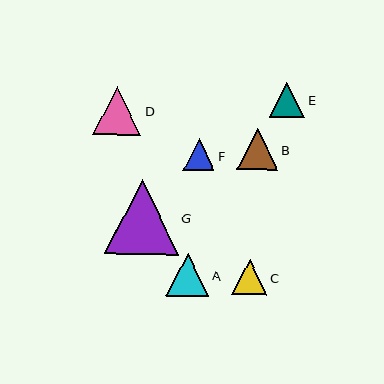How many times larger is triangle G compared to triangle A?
Triangle G is approximately 1.7 times the size of triangle A.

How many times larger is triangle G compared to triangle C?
Triangle G is approximately 2.1 times the size of triangle C.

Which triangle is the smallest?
Triangle F is the smallest with a size of approximately 31 pixels.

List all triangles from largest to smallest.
From largest to smallest: G, D, A, B, E, C, F.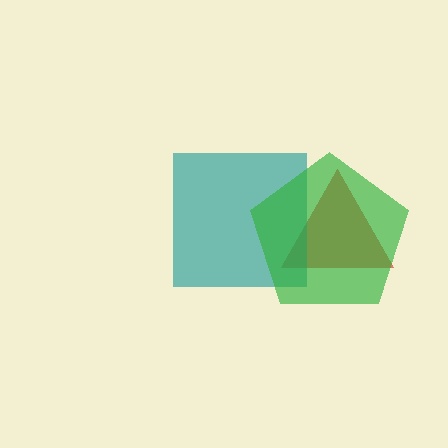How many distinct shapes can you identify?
There are 3 distinct shapes: a red triangle, a teal square, a green pentagon.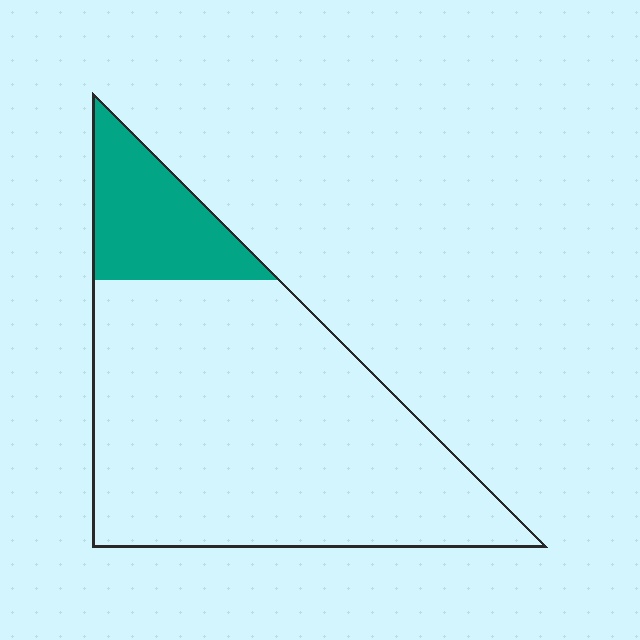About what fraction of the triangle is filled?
About one sixth (1/6).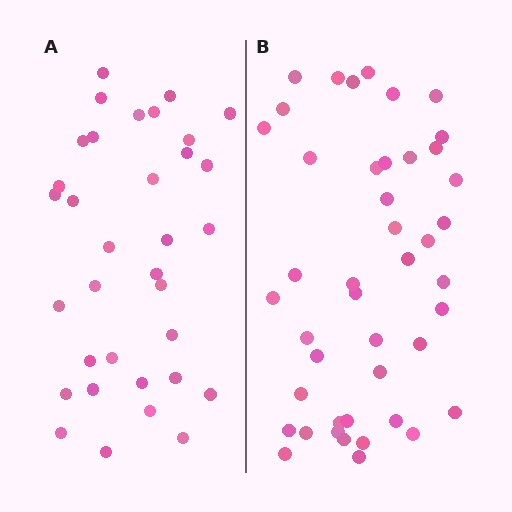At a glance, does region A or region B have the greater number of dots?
Region B (the right region) has more dots.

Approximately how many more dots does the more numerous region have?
Region B has roughly 10 or so more dots than region A.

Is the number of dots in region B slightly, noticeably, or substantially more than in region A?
Region B has noticeably more, but not dramatically so. The ratio is roughly 1.3 to 1.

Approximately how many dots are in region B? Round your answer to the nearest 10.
About 40 dots. (The exact count is 44, which rounds to 40.)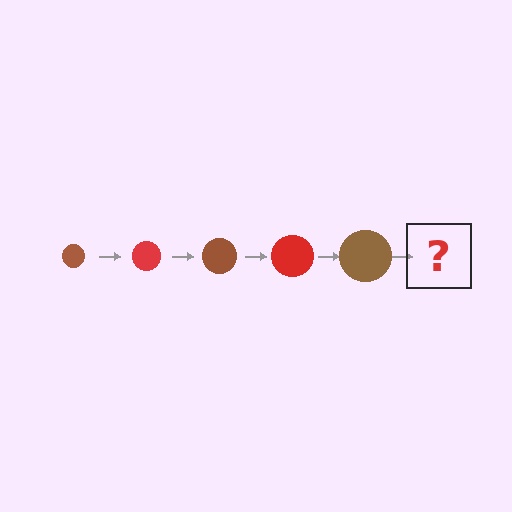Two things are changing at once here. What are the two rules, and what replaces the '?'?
The two rules are that the circle grows larger each step and the color cycles through brown and red. The '?' should be a red circle, larger than the previous one.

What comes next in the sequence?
The next element should be a red circle, larger than the previous one.